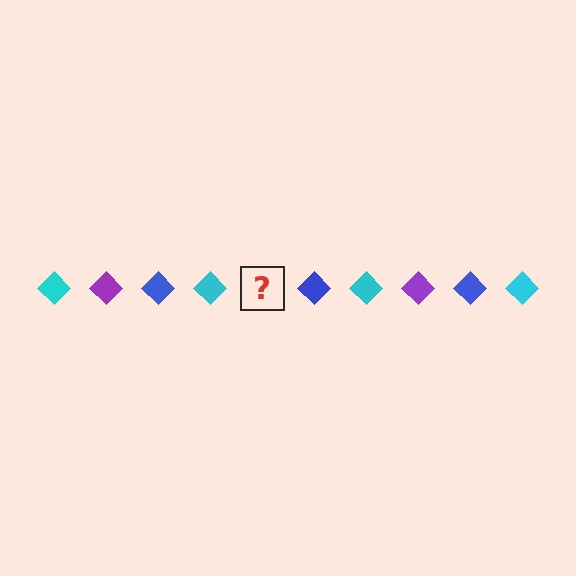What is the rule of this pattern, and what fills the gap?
The rule is that the pattern cycles through cyan, purple, blue diamonds. The gap should be filled with a purple diamond.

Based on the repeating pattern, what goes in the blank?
The blank should be a purple diamond.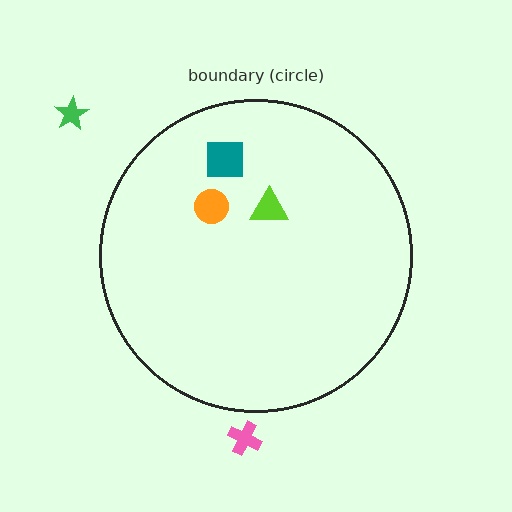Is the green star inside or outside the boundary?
Outside.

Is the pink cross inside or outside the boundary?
Outside.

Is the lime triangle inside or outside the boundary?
Inside.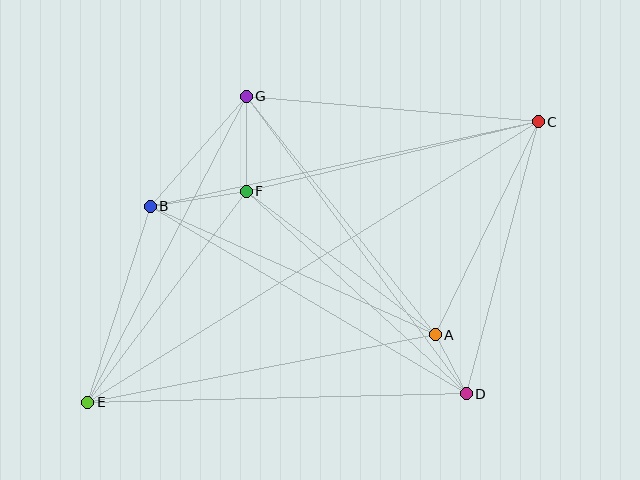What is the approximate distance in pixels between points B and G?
The distance between B and G is approximately 146 pixels.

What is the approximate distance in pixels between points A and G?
The distance between A and G is approximately 304 pixels.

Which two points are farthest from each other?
Points C and E are farthest from each other.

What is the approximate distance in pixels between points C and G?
The distance between C and G is approximately 293 pixels.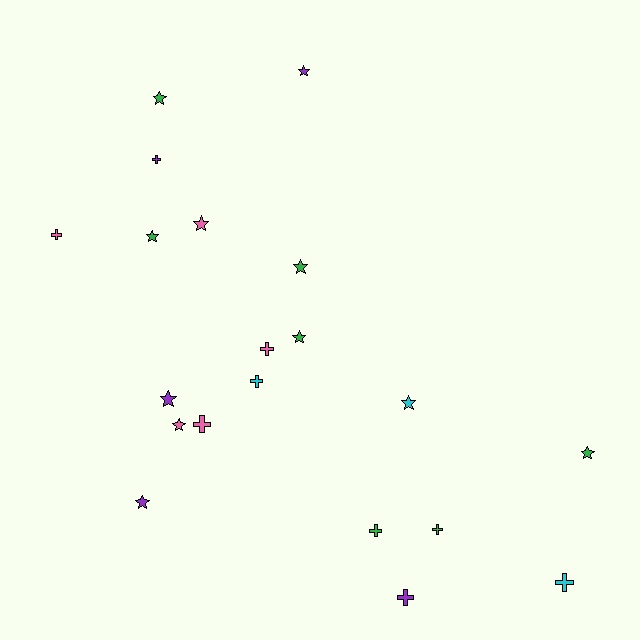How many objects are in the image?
There are 20 objects.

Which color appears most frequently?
Green, with 7 objects.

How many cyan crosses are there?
There are 2 cyan crosses.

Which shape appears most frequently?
Star, with 11 objects.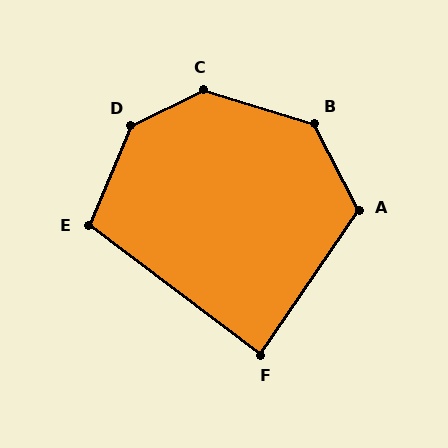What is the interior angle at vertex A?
Approximately 119 degrees (obtuse).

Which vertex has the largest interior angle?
D, at approximately 139 degrees.